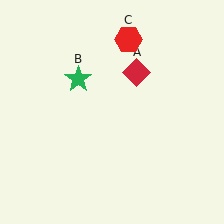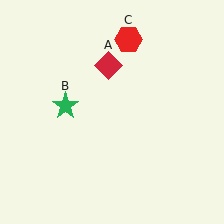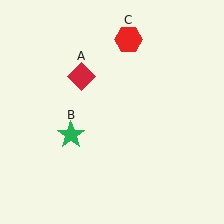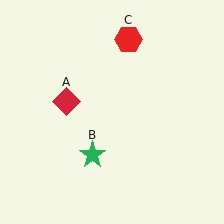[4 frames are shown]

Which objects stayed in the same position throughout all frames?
Red hexagon (object C) remained stationary.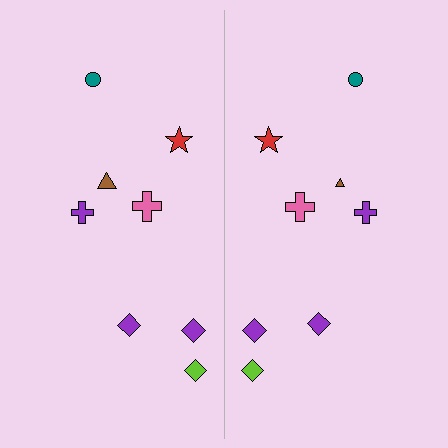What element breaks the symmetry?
The brown triangle on the right side has a different size than its mirror counterpart.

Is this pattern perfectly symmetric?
No, the pattern is not perfectly symmetric. The brown triangle on the right side has a different size than its mirror counterpart.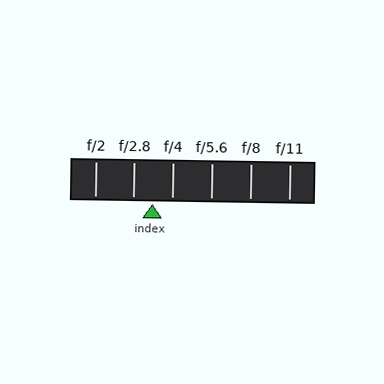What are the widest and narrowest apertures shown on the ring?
The widest aperture shown is f/2 and the narrowest is f/11.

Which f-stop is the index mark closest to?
The index mark is closest to f/2.8.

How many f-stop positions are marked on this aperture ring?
There are 6 f-stop positions marked.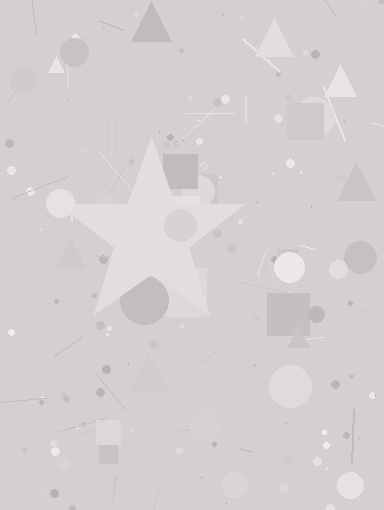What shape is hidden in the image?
A star is hidden in the image.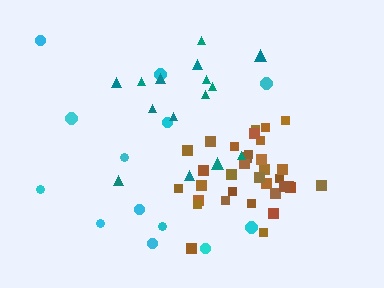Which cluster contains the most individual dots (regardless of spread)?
Brown (34).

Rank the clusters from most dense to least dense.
brown, teal, cyan.